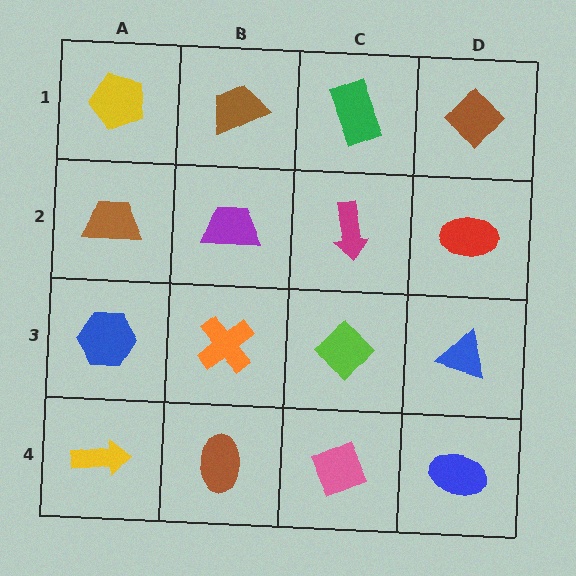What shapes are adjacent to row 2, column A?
A yellow pentagon (row 1, column A), a blue hexagon (row 3, column A), a purple trapezoid (row 2, column B).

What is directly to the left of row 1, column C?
A brown trapezoid.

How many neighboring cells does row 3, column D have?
3.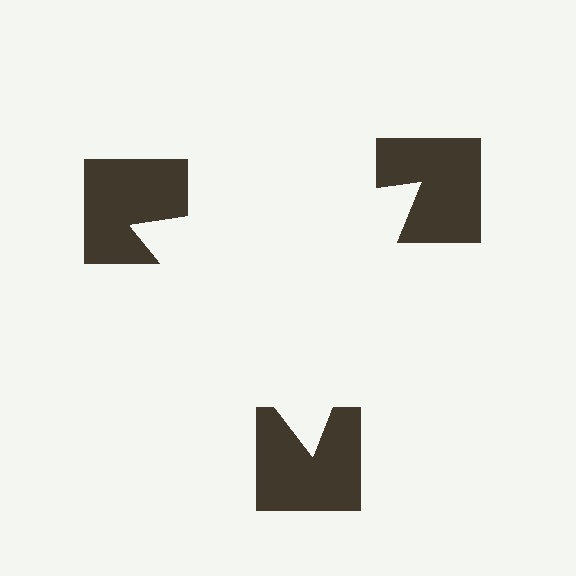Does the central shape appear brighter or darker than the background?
It typically appears slightly brighter than the background, even though no actual brightness change is drawn.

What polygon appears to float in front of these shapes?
An illusory triangle — its edges are inferred from the aligned wedge cuts in the notched squares, not physically drawn.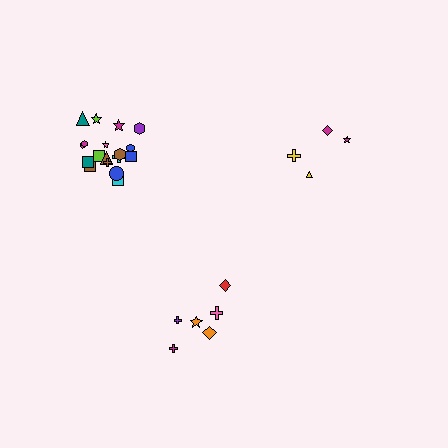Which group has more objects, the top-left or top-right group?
The top-left group.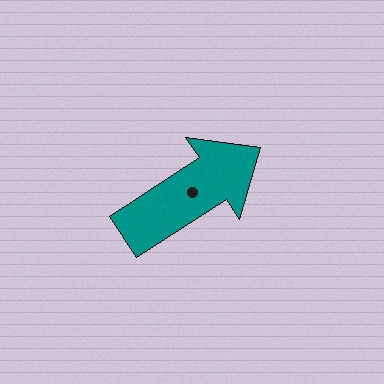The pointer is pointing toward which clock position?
Roughly 2 o'clock.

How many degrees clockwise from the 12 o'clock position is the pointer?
Approximately 57 degrees.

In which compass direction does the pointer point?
Northeast.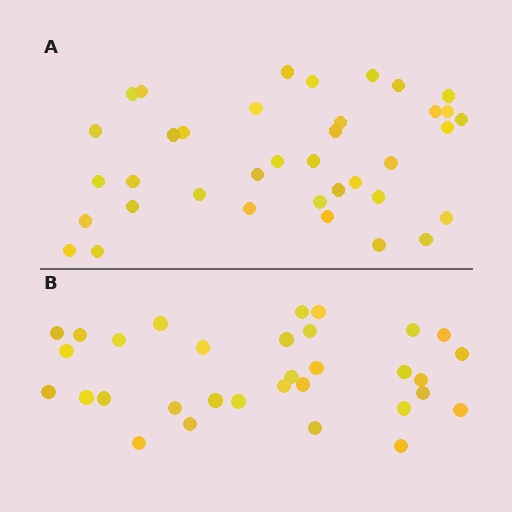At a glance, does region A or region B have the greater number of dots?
Region A (the top region) has more dots.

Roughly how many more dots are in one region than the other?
Region A has about 5 more dots than region B.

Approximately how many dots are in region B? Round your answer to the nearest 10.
About 30 dots. (The exact count is 32, which rounds to 30.)